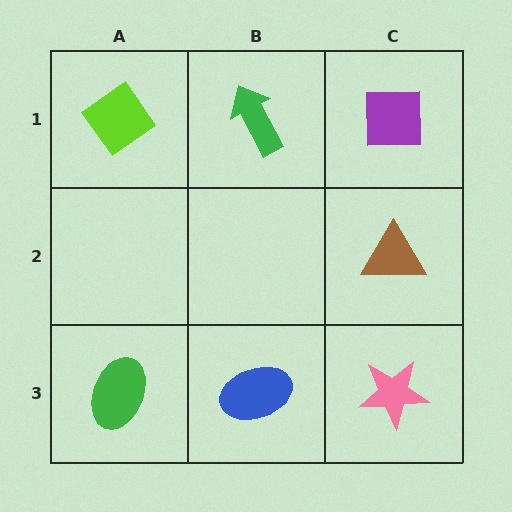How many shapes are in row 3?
3 shapes.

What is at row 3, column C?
A pink star.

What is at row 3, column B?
A blue ellipse.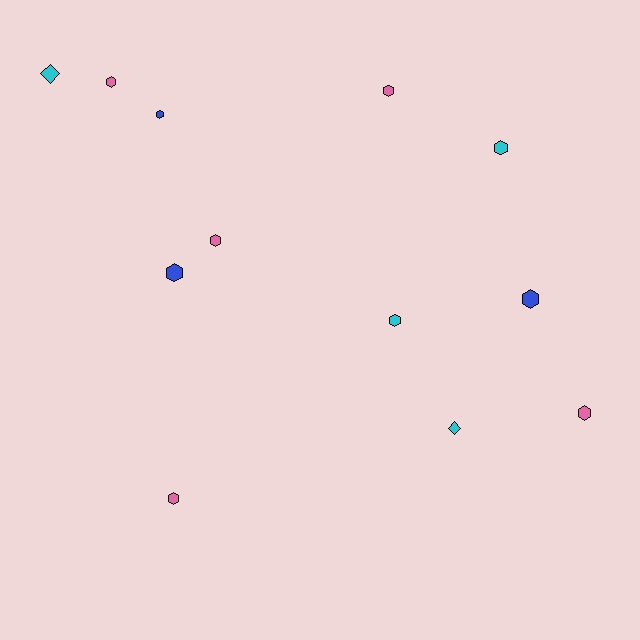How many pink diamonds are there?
There are no pink diamonds.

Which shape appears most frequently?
Hexagon, with 10 objects.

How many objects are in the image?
There are 12 objects.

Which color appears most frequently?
Pink, with 5 objects.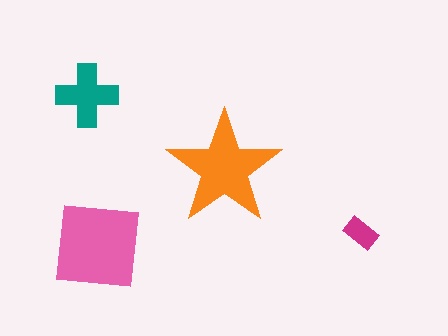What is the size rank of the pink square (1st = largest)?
1st.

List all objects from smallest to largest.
The magenta rectangle, the teal cross, the orange star, the pink square.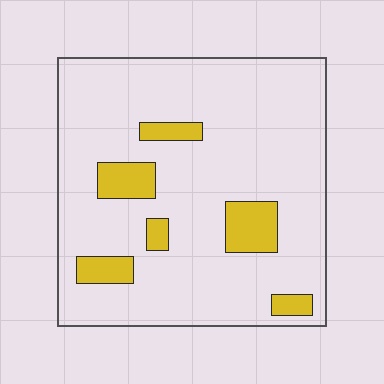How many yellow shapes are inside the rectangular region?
6.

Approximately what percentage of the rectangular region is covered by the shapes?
Approximately 15%.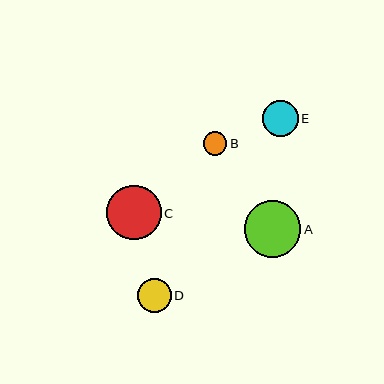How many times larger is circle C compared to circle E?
Circle C is approximately 1.5 times the size of circle E.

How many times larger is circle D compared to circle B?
Circle D is approximately 1.4 times the size of circle B.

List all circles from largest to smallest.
From largest to smallest: A, C, E, D, B.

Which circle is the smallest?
Circle B is the smallest with a size of approximately 24 pixels.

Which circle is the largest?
Circle A is the largest with a size of approximately 57 pixels.